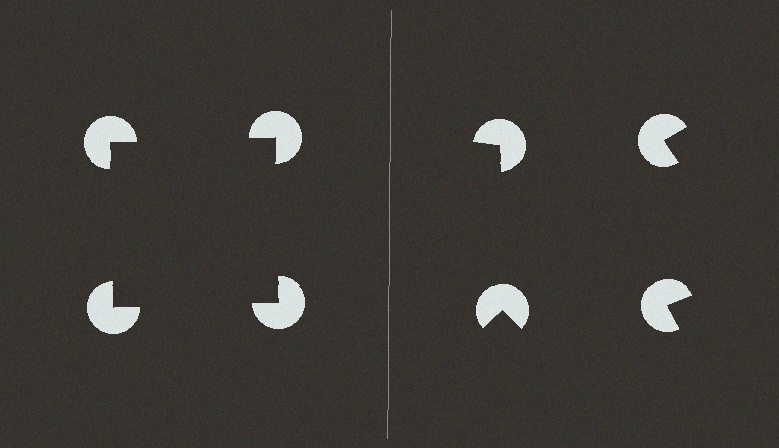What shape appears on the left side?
An illusory square.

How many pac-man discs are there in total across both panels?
8 — 4 on each side.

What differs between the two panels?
The pac-man discs are positioned identically on both sides; only the wedge orientations differ. On the left they align to a square; on the right they are misaligned.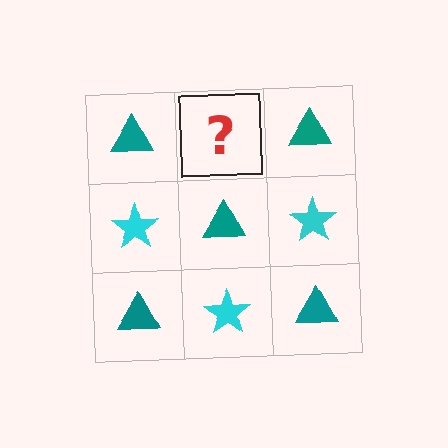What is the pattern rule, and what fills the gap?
The rule is that it alternates teal triangle and cyan star in a checkerboard pattern. The gap should be filled with a cyan star.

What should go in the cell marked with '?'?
The missing cell should contain a cyan star.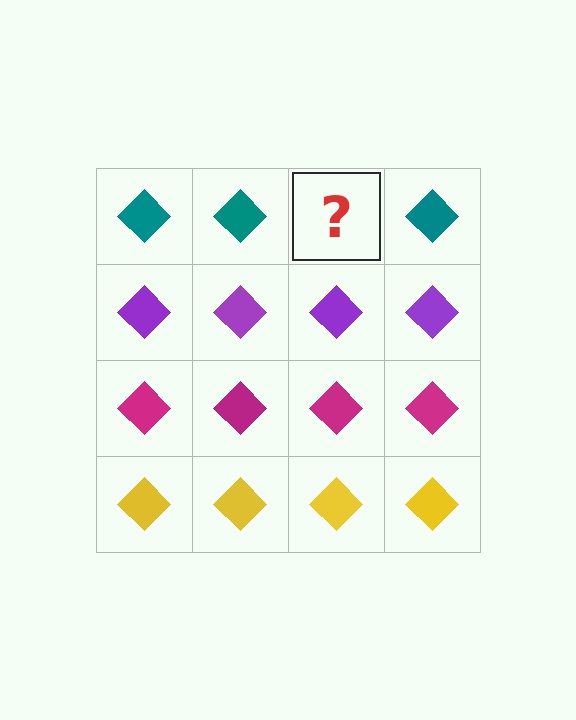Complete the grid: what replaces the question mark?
The question mark should be replaced with a teal diamond.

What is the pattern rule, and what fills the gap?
The rule is that each row has a consistent color. The gap should be filled with a teal diamond.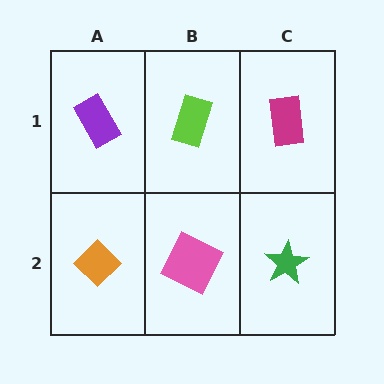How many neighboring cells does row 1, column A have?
2.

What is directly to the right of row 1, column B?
A magenta rectangle.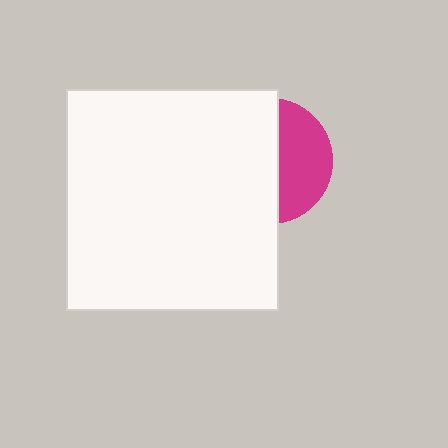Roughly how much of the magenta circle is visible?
A small part of it is visible (roughly 40%).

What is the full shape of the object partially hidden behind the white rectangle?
The partially hidden object is a magenta circle.